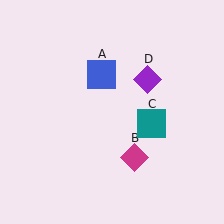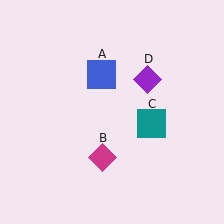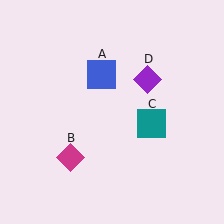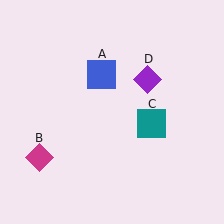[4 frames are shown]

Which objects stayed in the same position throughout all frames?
Blue square (object A) and teal square (object C) and purple diamond (object D) remained stationary.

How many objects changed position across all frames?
1 object changed position: magenta diamond (object B).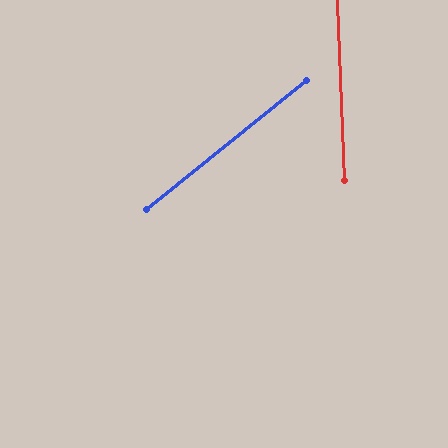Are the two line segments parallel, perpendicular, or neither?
Neither parallel nor perpendicular — they differ by about 53°.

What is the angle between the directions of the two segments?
Approximately 53 degrees.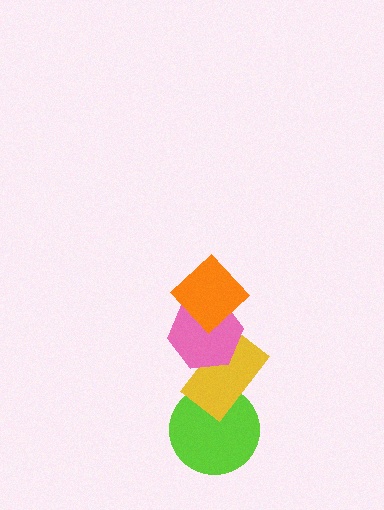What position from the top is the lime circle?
The lime circle is 4th from the top.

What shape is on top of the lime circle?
The yellow rectangle is on top of the lime circle.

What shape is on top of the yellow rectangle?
The pink hexagon is on top of the yellow rectangle.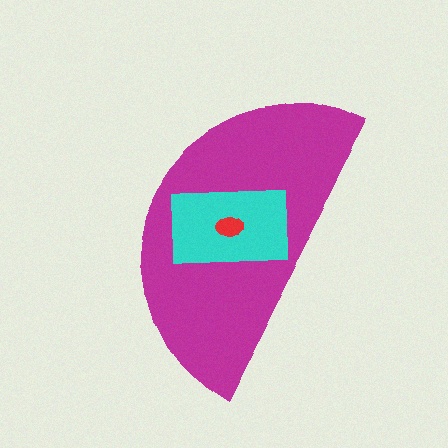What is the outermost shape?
The magenta semicircle.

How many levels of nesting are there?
3.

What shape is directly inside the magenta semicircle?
The cyan rectangle.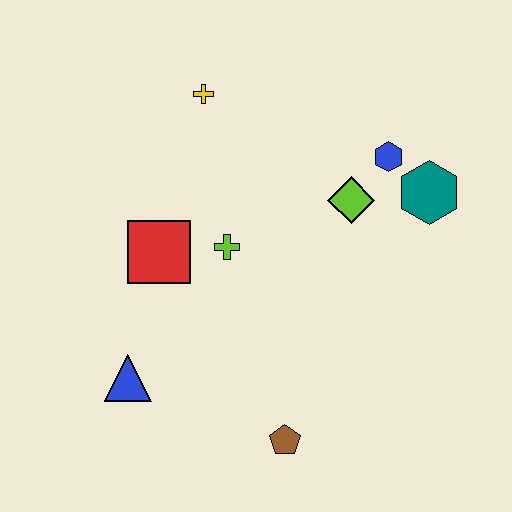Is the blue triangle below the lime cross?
Yes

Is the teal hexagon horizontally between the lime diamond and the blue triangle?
No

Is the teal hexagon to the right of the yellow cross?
Yes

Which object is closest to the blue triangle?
The red square is closest to the blue triangle.